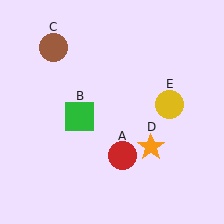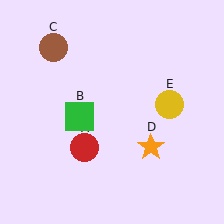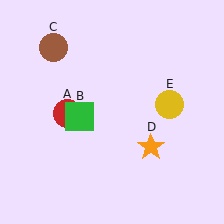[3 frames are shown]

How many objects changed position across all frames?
1 object changed position: red circle (object A).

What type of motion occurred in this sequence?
The red circle (object A) rotated clockwise around the center of the scene.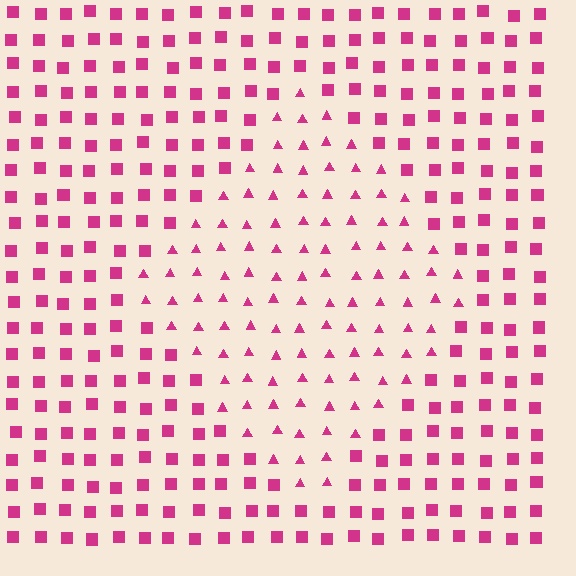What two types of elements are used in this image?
The image uses triangles inside the diamond region and squares outside it.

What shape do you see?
I see a diamond.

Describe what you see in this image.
The image is filled with small magenta elements arranged in a uniform grid. A diamond-shaped region contains triangles, while the surrounding area contains squares. The boundary is defined purely by the change in element shape.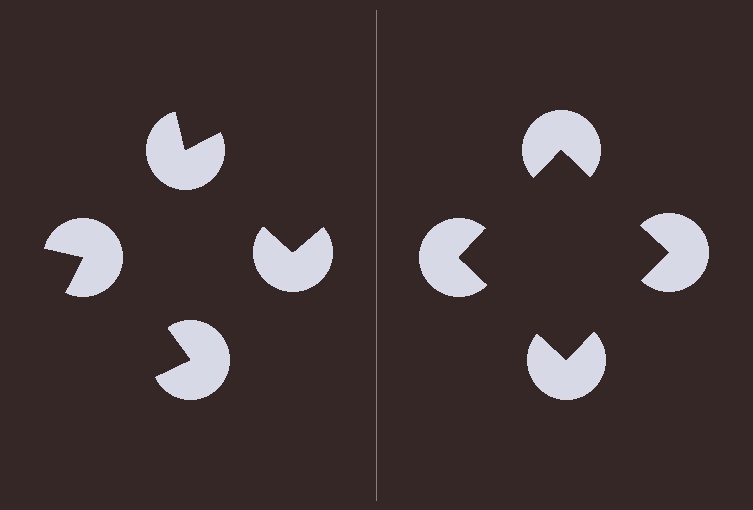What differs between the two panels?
The pac-man discs are positioned identically on both sides; only the wedge orientations differ. On the right they align to a square; on the left they are misaligned.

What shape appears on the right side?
An illusory square.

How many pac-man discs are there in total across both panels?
8 — 4 on each side.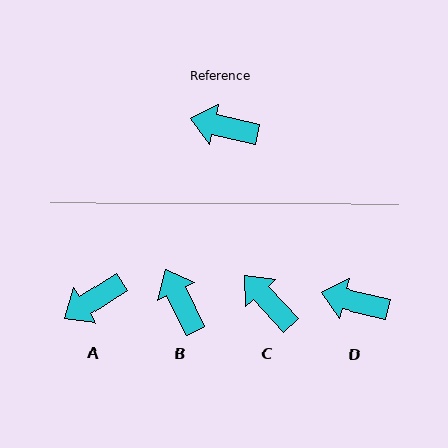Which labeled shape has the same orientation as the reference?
D.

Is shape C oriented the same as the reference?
No, it is off by about 34 degrees.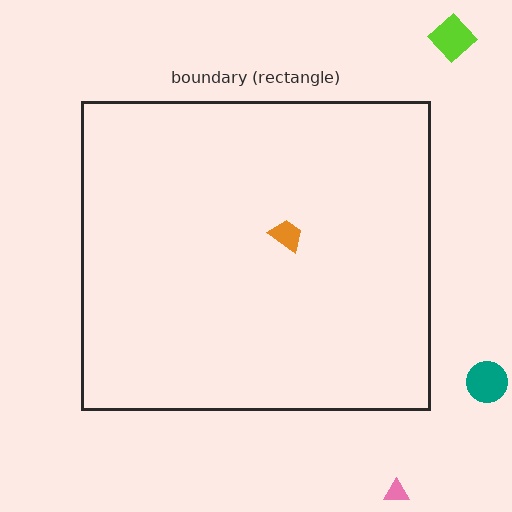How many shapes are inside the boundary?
1 inside, 3 outside.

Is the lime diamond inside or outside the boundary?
Outside.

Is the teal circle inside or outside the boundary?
Outside.